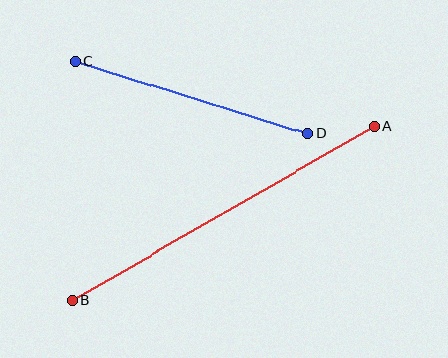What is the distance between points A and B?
The distance is approximately 348 pixels.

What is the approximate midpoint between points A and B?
The midpoint is at approximately (223, 213) pixels.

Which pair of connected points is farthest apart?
Points A and B are farthest apart.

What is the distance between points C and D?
The distance is approximately 243 pixels.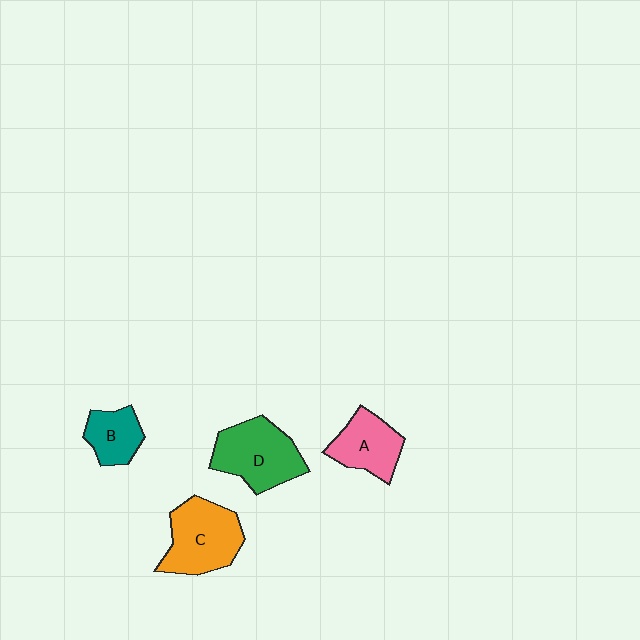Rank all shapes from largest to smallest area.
From largest to smallest: C (orange), D (green), A (pink), B (teal).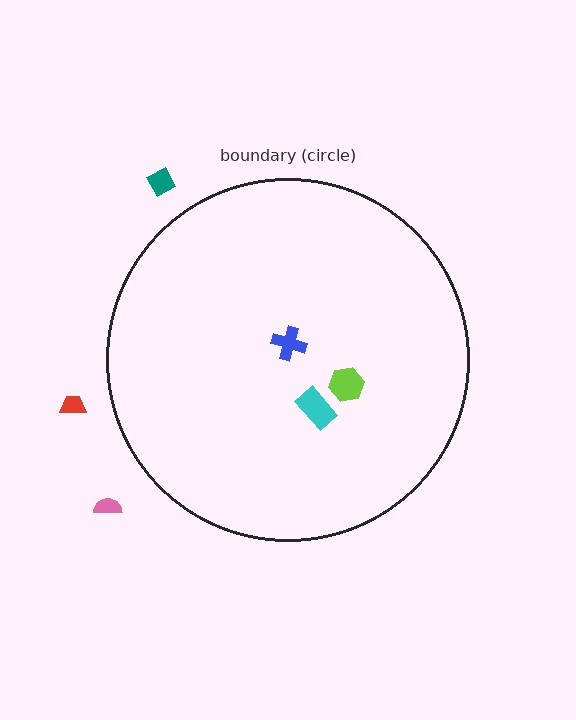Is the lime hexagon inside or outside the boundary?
Inside.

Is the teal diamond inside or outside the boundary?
Outside.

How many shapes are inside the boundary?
3 inside, 3 outside.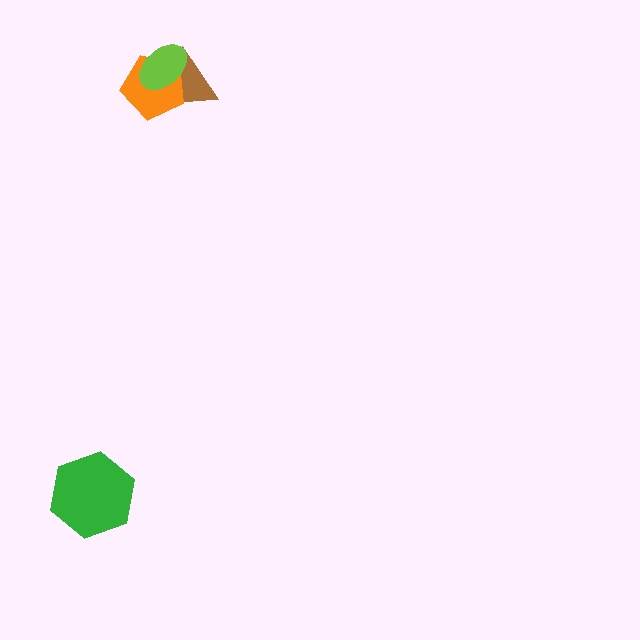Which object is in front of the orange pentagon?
The lime ellipse is in front of the orange pentagon.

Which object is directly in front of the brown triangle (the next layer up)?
The orange pentagon is directly in front of the brown triangle.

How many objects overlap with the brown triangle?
2 objects overlap with the brown triangle.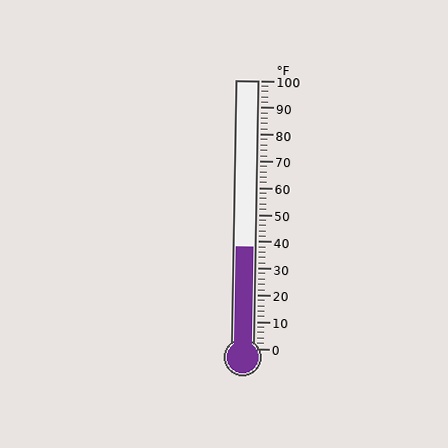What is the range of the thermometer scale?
The thermometer scale ranges from 0°F to 100°F.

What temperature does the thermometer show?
The thermometer shows approximately 38°F.